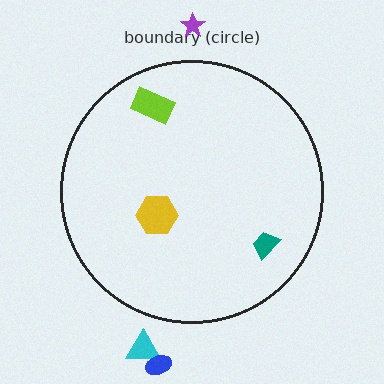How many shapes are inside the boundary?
3 inside, 3 outside.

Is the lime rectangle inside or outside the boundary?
Inside.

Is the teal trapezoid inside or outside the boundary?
Inside.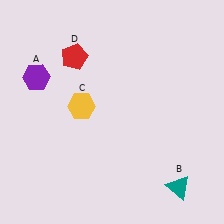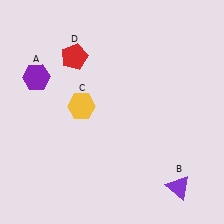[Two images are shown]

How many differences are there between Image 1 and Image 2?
There is 1 difference between the two images.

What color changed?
The triangle (B) changed from teal in Image 1 to purple in Image 2.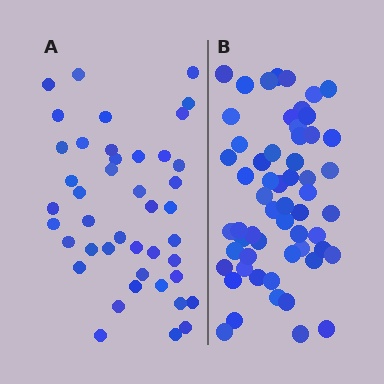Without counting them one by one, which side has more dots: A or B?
Region B (the right region) has more dots.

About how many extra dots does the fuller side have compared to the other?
Region B has approximately 15 more dots than region A.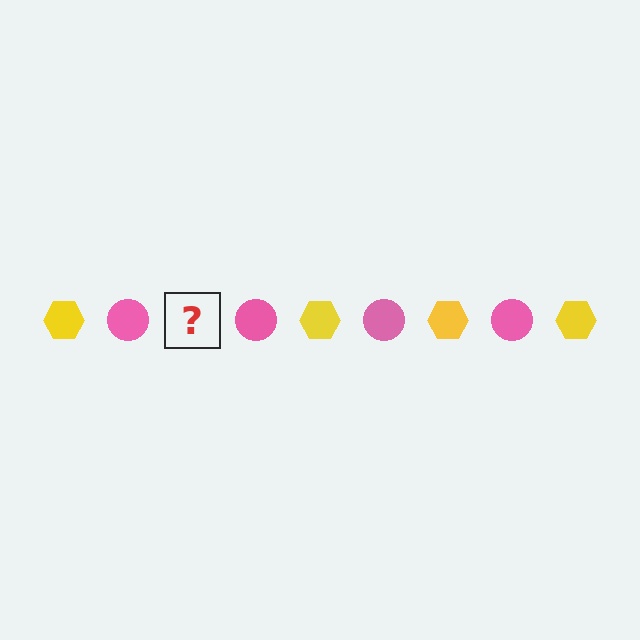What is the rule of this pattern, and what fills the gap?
The rule is that the pattern alternates between yellow hexagon and pink circle. The gap should be filled with a yellow hexagon.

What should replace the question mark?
The question mark should be replaced with a yellow hexagon.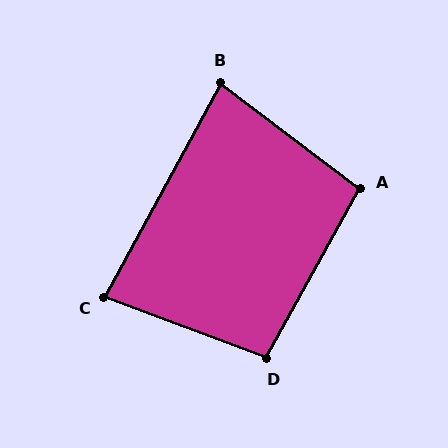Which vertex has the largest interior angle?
D, at approximately 98 degrees.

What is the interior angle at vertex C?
Approximately 82 degrees (acute).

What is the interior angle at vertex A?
Approximately 98 degrees (obtuse).